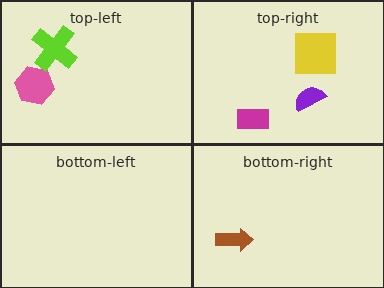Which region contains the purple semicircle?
The top-right region.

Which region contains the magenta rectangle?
The top-right region.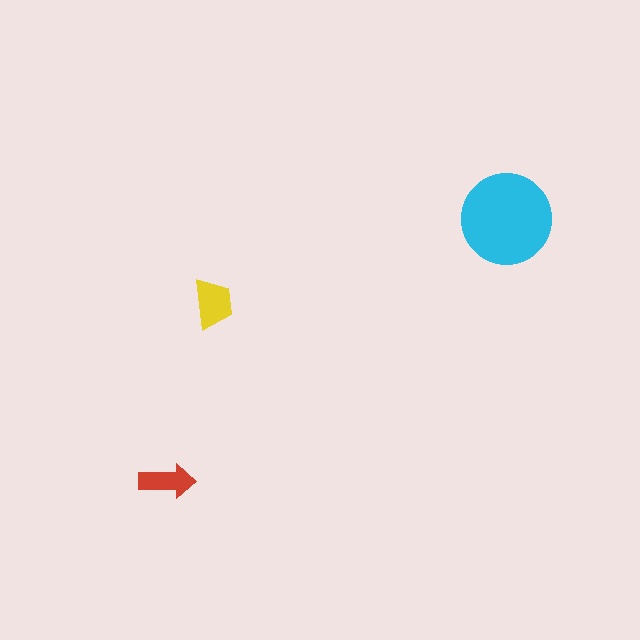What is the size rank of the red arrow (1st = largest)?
3rd.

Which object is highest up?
The cyan circle is topmost.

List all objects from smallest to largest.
The red arrow, the yellow trapezoid, the cyan circle.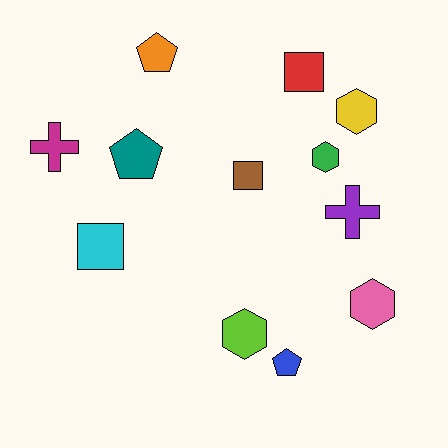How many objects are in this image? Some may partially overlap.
There are 12 objects.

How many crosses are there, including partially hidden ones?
There are 2 crosses.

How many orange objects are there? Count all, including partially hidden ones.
There is 1 orange object.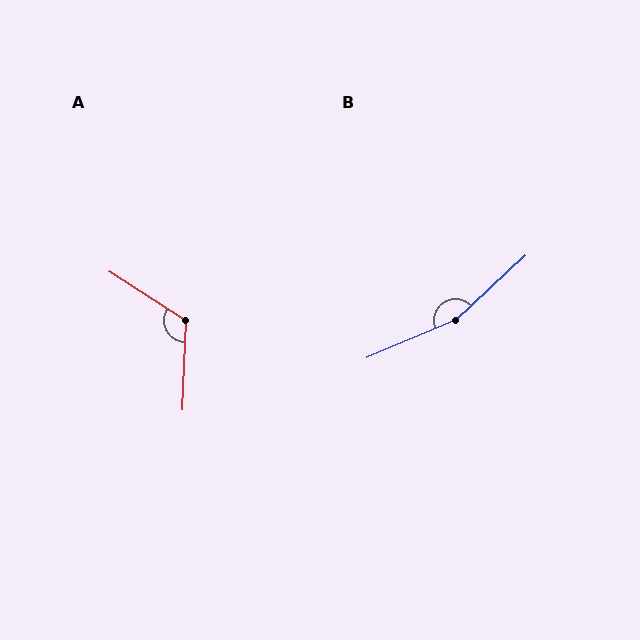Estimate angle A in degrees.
Approximately 120 degrees.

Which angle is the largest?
B, at approximately 160 degrees.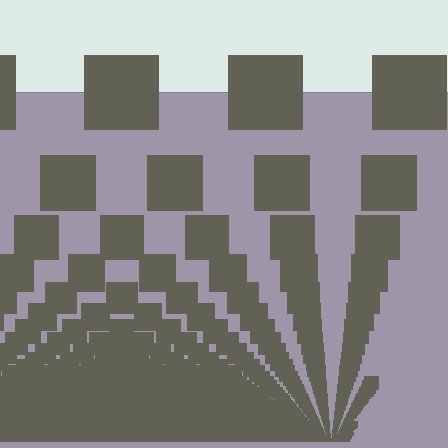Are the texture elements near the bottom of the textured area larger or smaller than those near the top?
Smaller. The gradient is inverted — elements near the bottom are smaller and denser.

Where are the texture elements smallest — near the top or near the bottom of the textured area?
Near the bottom.